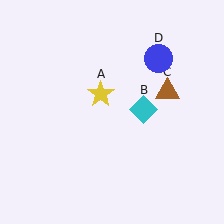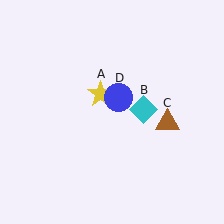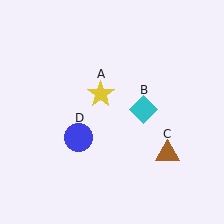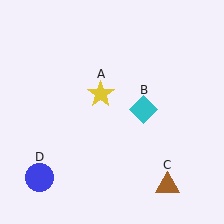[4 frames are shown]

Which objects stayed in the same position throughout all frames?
Yellow star (object A) and cyan diamond (object B) remained stationary.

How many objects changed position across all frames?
2 objects changed position: brown triangle (object C), blue circle (object D).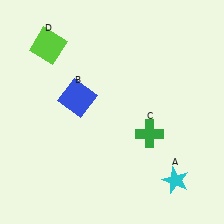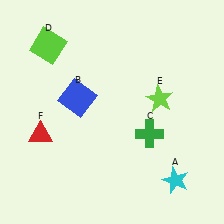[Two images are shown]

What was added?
A lime star (E), a red triangle (F) were added in Image 2.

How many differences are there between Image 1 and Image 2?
There are 2 differences between the two images.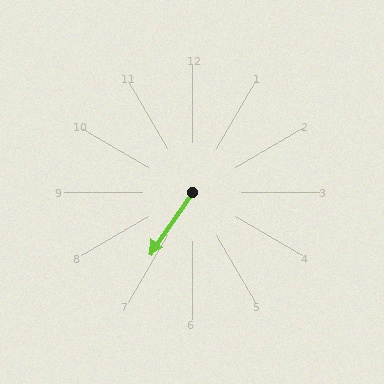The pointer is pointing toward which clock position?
Roughly 7 o'clock.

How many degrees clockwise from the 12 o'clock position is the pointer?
Approximately 215 degrees.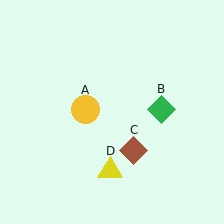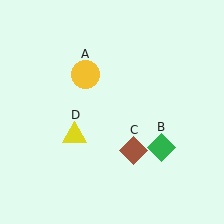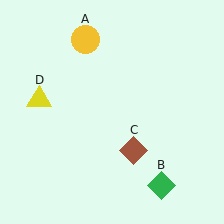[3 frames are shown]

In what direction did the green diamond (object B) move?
The green diamond (object B) moved down.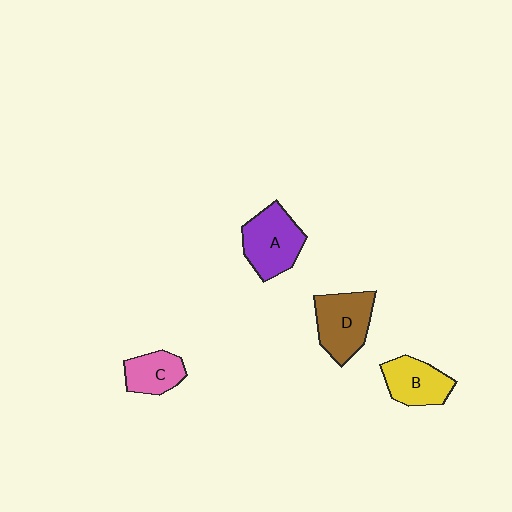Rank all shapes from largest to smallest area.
From largest to smallest: A (purple), D (brown), B (yellow), C (pink).